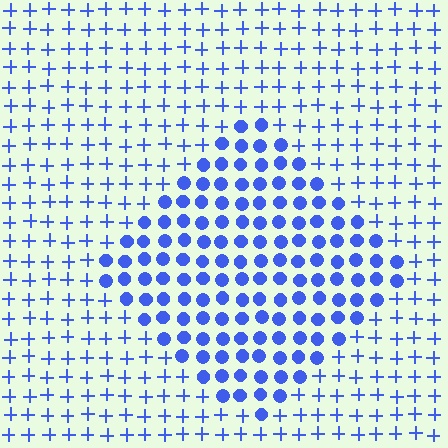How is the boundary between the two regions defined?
The boundary is defined by a change in element shape: circles inside vs. plus signs outside. All elements share the same color and spacing.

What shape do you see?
I see a diamond.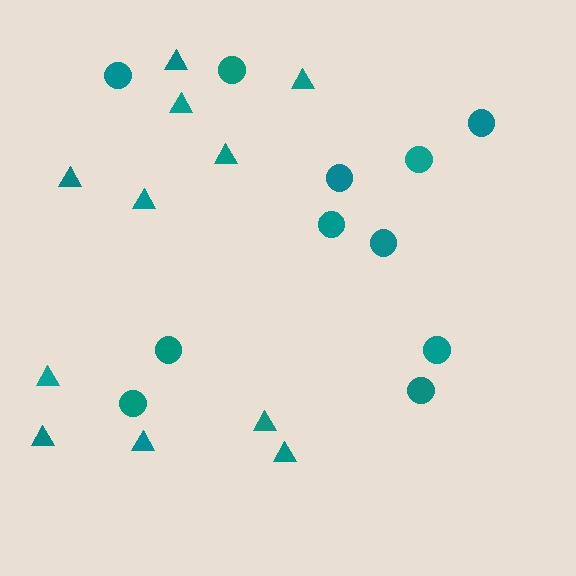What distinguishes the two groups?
There are 2 groups: one group of circles (11) and one group of triangles (11).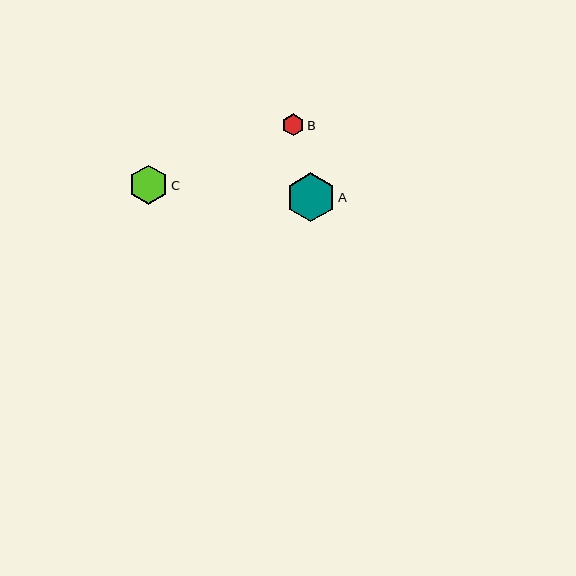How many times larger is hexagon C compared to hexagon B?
Hexagon C is approximately 1.8 times the size of hexagon B.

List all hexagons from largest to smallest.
From largest to smallest: A, C, B.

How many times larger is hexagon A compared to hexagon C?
Hexagon A is approximately 1.2 times the size of hexagon C.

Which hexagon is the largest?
Hexagon A is the largest with a size of approximately 49 pixels.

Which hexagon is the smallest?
Hexagon B is the smallest with a size of approximately 22 pixels.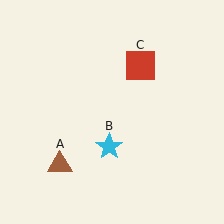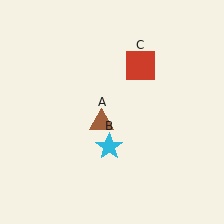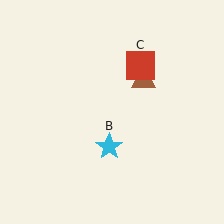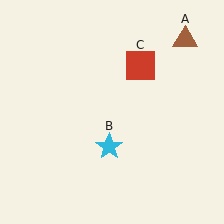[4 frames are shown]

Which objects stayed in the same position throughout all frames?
Cyan star (object B) and red square (object C) remained stationary.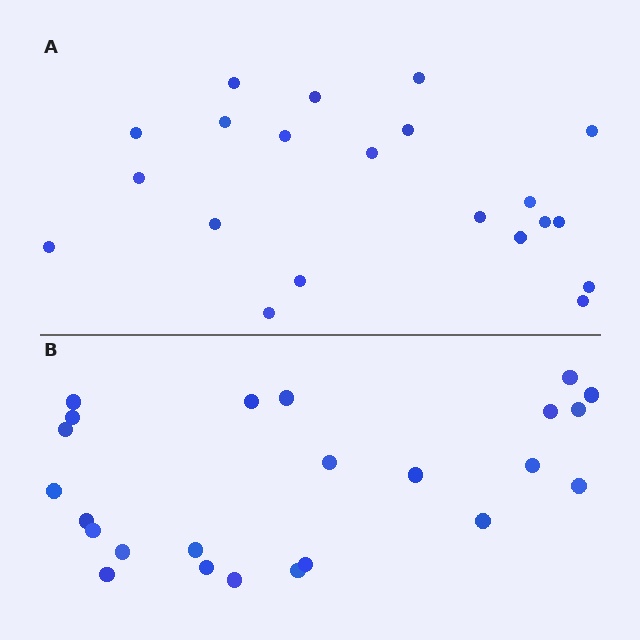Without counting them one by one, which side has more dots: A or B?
Region B (the bottom region) has more dots.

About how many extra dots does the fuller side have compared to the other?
Region B has just a few more — roughly 2 or 3 more dots than region A.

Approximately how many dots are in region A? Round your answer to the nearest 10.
About 20 dots. (The exact count is 21, which rounds to 20.)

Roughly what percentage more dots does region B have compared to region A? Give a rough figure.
About 15% more.